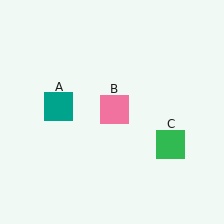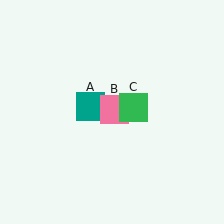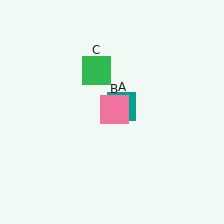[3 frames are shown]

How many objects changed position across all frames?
2 objects changed position: teal square (object A), green square (object C).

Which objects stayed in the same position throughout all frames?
Pink square (object B) remained stationary.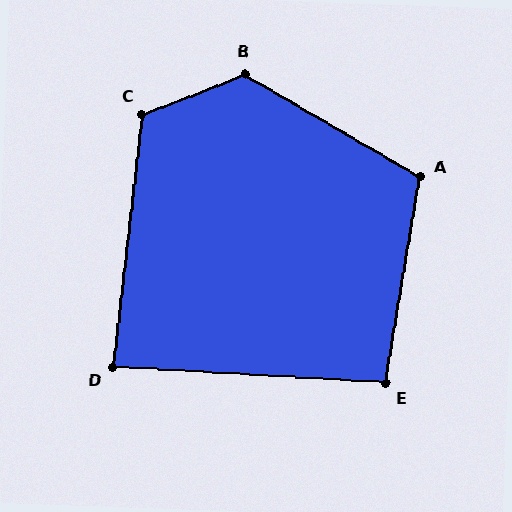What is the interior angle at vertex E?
Approximately 96 degrees (obtuse).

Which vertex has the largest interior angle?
B, at approximately 128 degrees.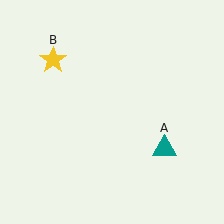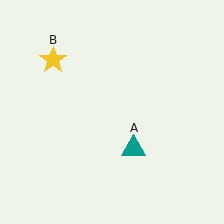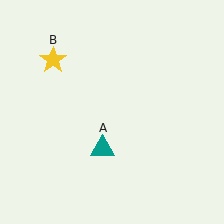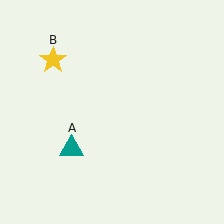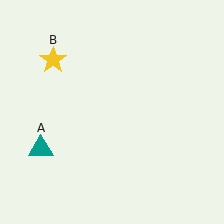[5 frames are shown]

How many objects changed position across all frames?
1 object changed position: teal triangle (object A).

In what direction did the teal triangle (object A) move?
The teal triangle (object A) moved left.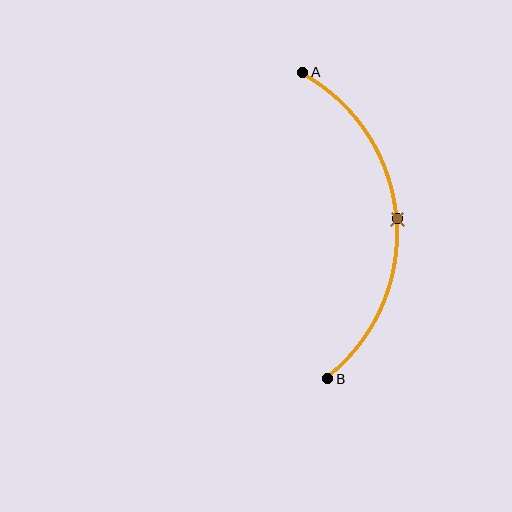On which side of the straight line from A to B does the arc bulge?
The arc bulges to the right of the straight line connecting A and B.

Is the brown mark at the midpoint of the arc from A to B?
Yes. The brown mark lies on the arc at equal arc-length from both A and B — it is the arc midpoint.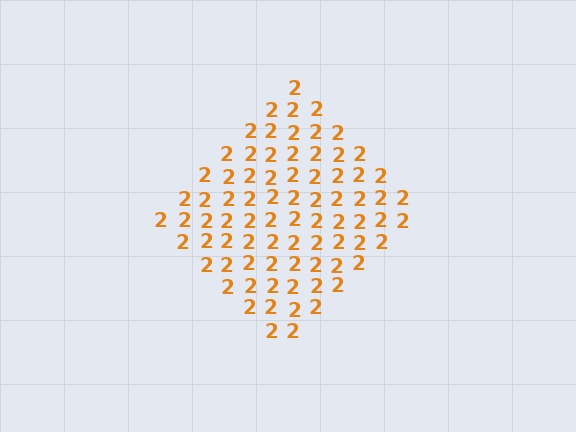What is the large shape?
The large shape is a diamond.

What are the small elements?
The small elements are digit 2's.